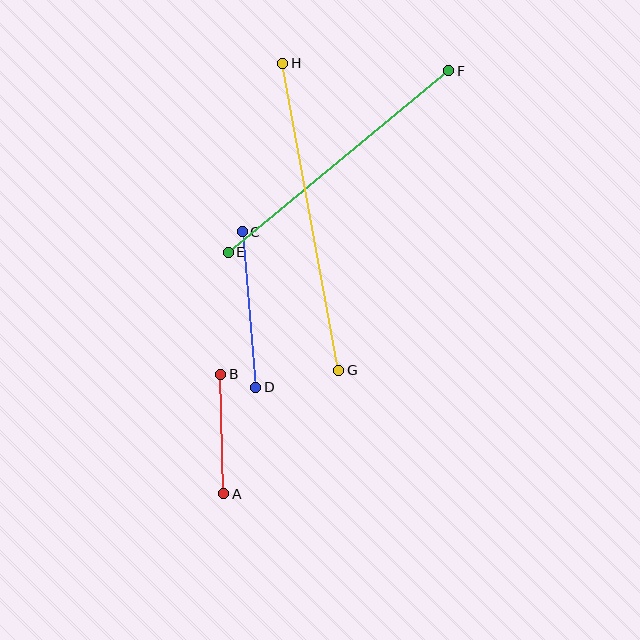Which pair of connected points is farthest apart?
Points G and H are farthest apart.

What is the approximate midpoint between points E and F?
The midpoint is at approximately (339, 162) pixels.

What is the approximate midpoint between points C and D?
The midpoint is at approximately (249, 309) pixels.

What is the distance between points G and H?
The distance is approximately 312 pixels.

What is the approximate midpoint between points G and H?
The midpoint is at approximately (311, 217) pixels.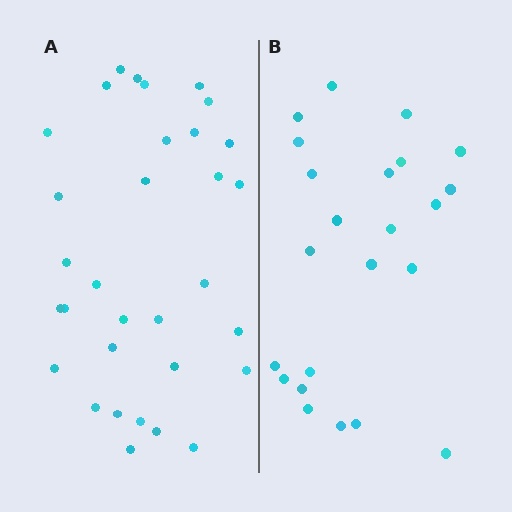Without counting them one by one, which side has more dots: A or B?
Region A (the left region) has more dots.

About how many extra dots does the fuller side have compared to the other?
Region A has roughly 8 or so more dots than region B.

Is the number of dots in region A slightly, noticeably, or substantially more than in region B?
Region A has noticeably more, but not dramatically so. The ratio is roughly 1.4 to 1.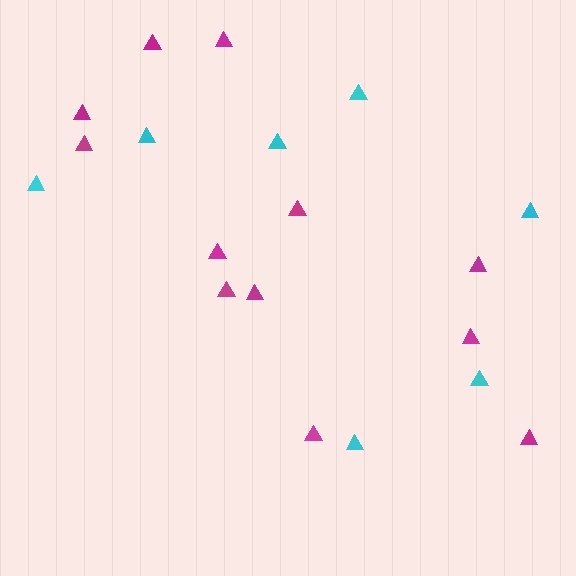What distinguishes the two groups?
There are 2 groups: one group of magenta triangles (12) and one group of cyan triangles (7).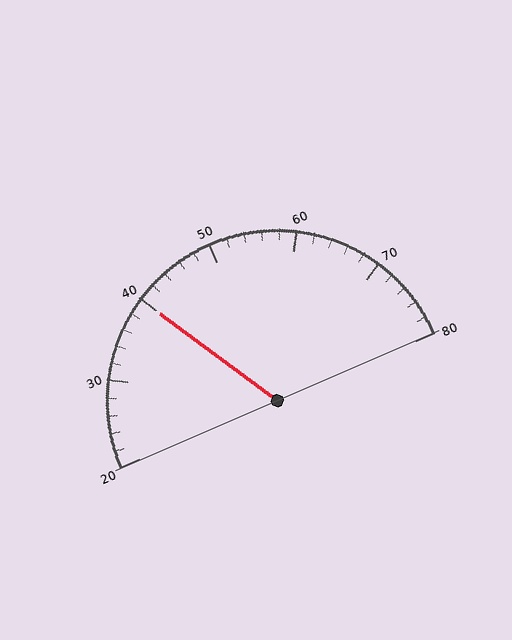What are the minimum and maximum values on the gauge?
The gauge ranges from 20 to 80.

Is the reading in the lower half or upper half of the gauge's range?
The reading is in the lower half of the range (20 to 80).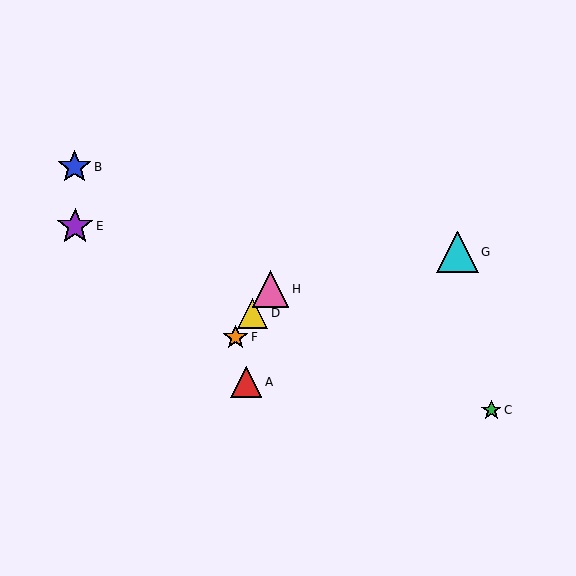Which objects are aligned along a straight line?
Objects D, F, H are aligned along a straight line.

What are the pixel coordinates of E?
Object E is at (75, 226).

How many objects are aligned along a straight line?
3 objects (D, F, H) are aligned along a straight line.